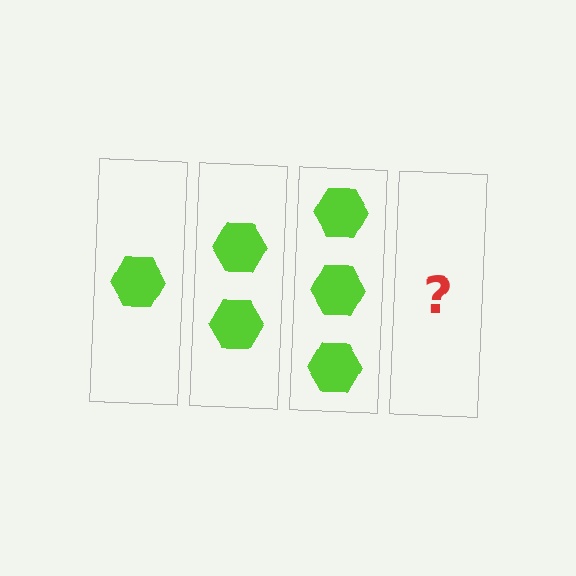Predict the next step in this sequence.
The next step is 4 hexagons.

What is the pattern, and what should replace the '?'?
The pattern is that each step adds one more hexagon. The '?' should be 4 hexagons.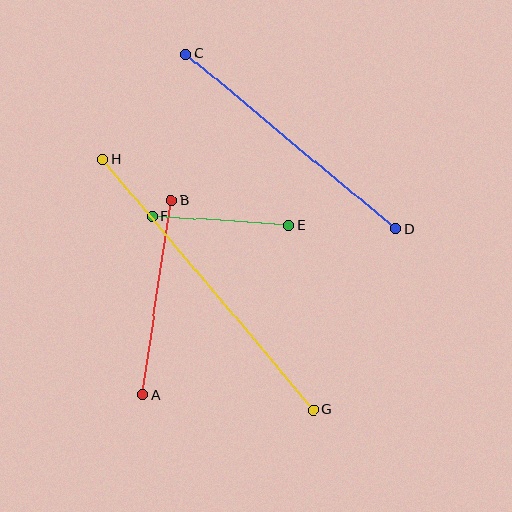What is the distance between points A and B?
The distance is approximately 197 pixels.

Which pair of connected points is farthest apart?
Points G and H are farthest apart.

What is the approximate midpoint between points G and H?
The midpoint is at approximately (208, 285) pixels.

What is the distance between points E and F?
The distance is approximately 137 pixels.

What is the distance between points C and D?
The distance is approximately 273 pixels.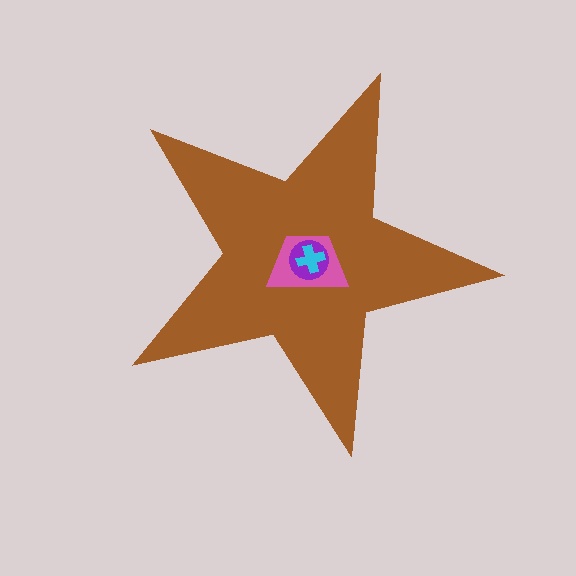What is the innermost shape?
The cyan cross.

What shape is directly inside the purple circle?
The cyan cross.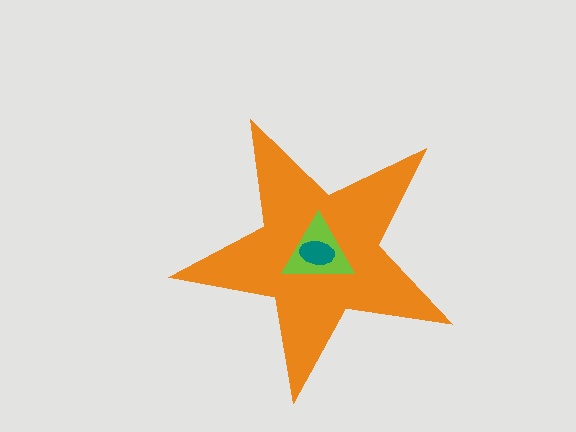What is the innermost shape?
The teal ellipse.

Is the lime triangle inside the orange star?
Yes.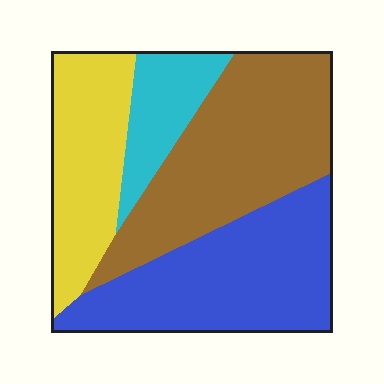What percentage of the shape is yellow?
Yellow covers 21% of the shape.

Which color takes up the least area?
Cyan, at roughly 10%.